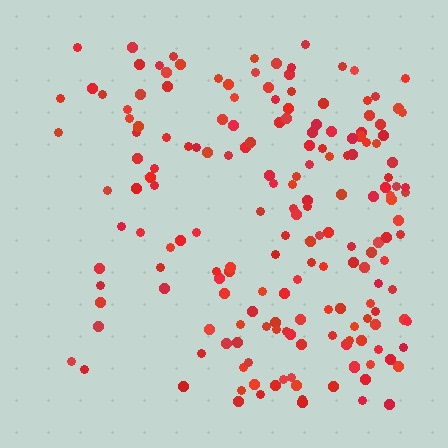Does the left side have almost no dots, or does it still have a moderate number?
Still a moderate number, just noticeably fewer than the right.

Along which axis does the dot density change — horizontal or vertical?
Horizontal.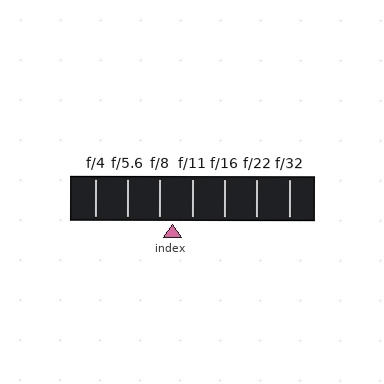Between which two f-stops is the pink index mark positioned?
The index mark is between f/8 and f/11.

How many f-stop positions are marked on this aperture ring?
There are 7 f-stop positions marked.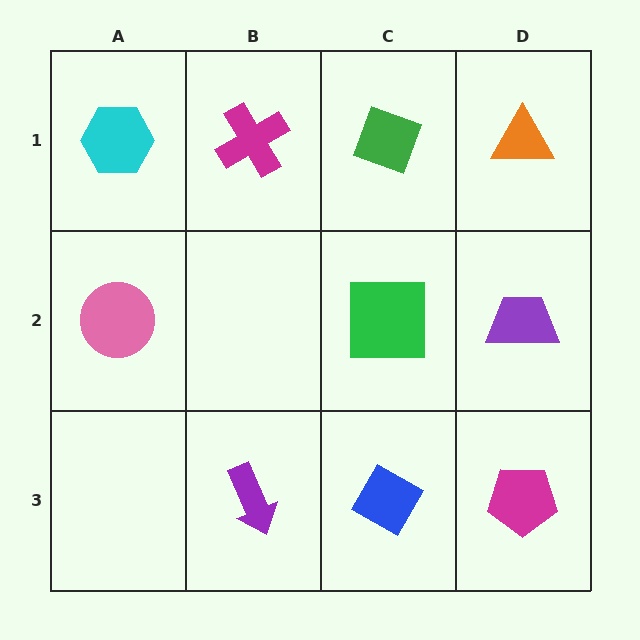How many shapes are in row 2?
3 shapes.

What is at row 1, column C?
A green diamond.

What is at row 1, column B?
A magenta cross.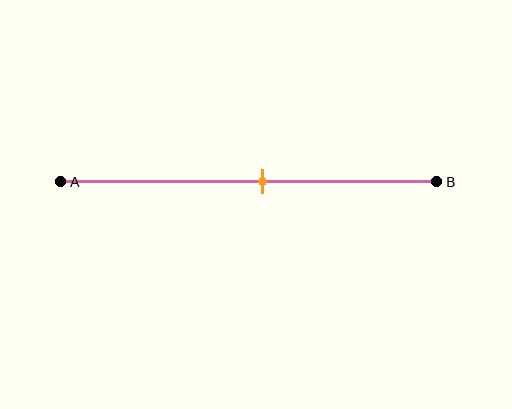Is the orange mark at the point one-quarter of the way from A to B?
No, the mark is at about 55% from A, not at the 25% one-quarter point.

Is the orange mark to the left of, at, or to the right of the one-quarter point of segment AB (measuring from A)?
The orange mark is to the right of the one-quarter point of segment AB.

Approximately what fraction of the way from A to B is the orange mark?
The orange mark is approximately 55% of the way from A to B.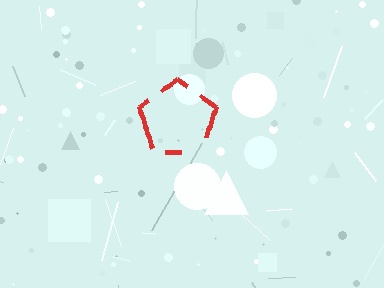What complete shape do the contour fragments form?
The contour fragments form a pentagon.